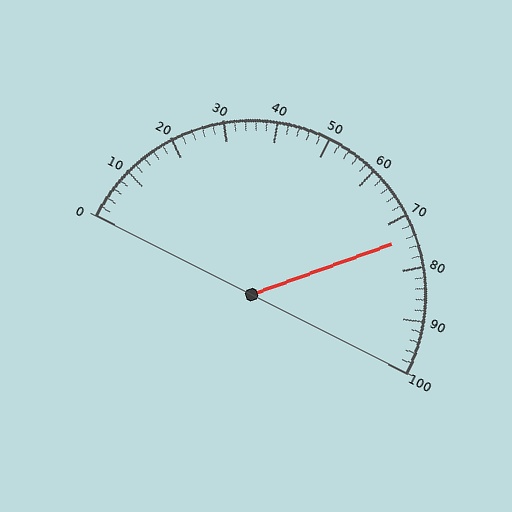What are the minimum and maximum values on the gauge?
The gauge ranges from 0 to 100.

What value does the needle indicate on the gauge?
The needle indicates approximately 74.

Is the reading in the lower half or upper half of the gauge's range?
The reading is in the upper half of the range (0 to 100).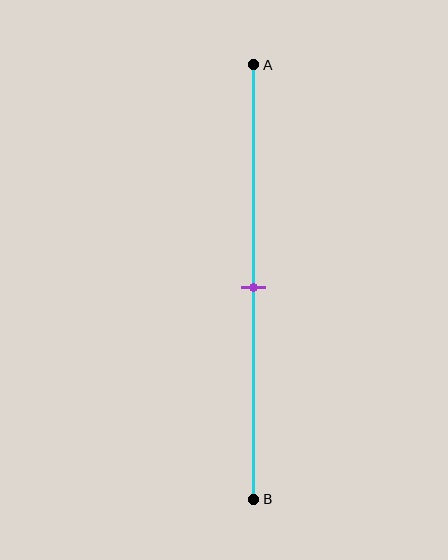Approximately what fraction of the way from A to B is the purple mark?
The purple mark is approximately 50% of the way from A to B.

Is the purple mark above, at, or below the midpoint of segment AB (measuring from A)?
The purple mark is approximately at the midpoint of segment AB.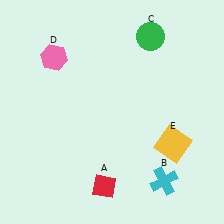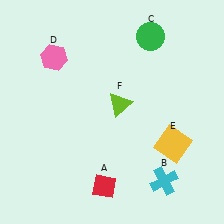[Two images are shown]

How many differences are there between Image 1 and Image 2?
There is 1 difference between the two images.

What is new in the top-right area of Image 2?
A lime triangle (F) was added in the top-right area of Image 2.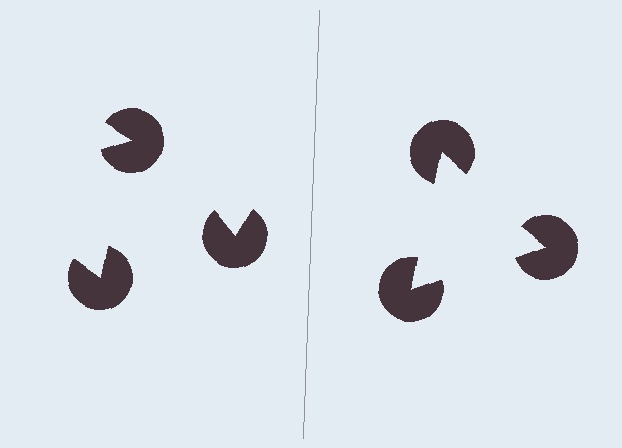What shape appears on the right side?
An illusory triangle.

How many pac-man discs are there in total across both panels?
6 — 3 on each side.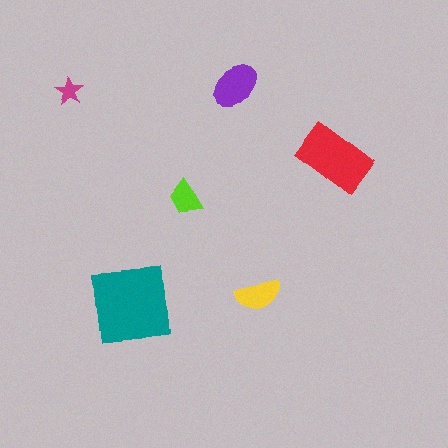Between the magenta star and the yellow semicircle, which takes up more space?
The yellow semicircle.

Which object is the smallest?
The magenta star.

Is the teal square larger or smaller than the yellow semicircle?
Larger.